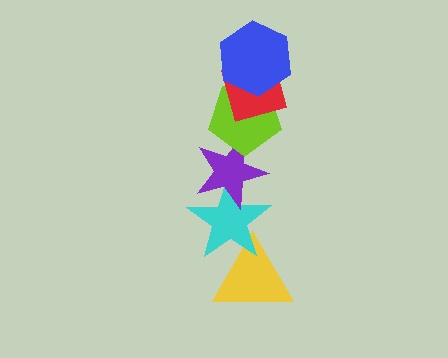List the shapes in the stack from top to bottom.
From top to bottom: the blue hexagon, the red diamond, the lime pentagon, the purple star, the cyan star, the yellow triangle.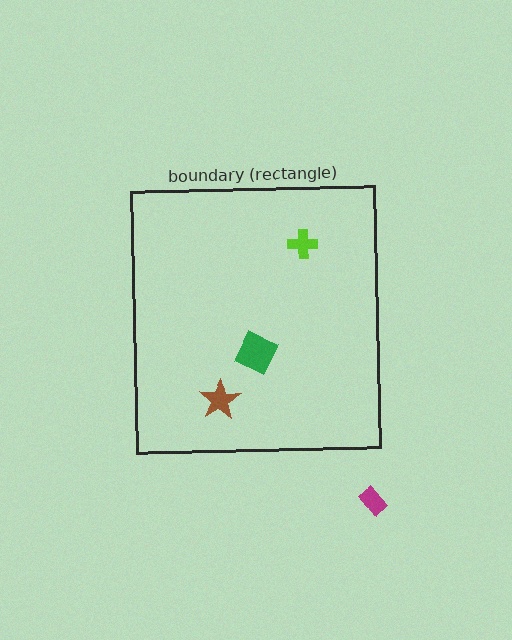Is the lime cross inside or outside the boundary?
Inside.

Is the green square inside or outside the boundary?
Inside.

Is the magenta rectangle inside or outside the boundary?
Outside.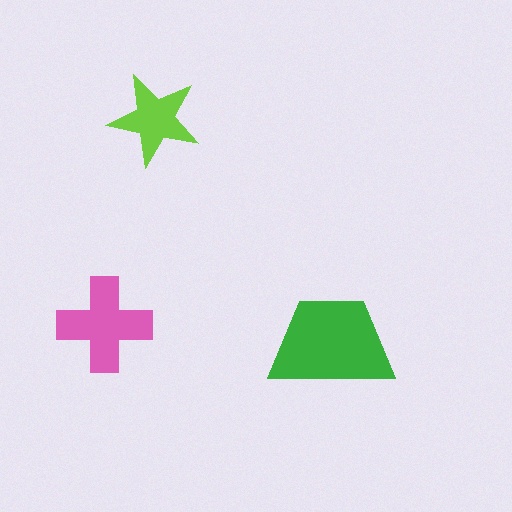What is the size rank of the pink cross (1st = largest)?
2nd.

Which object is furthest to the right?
The green trapezoid is rightmost.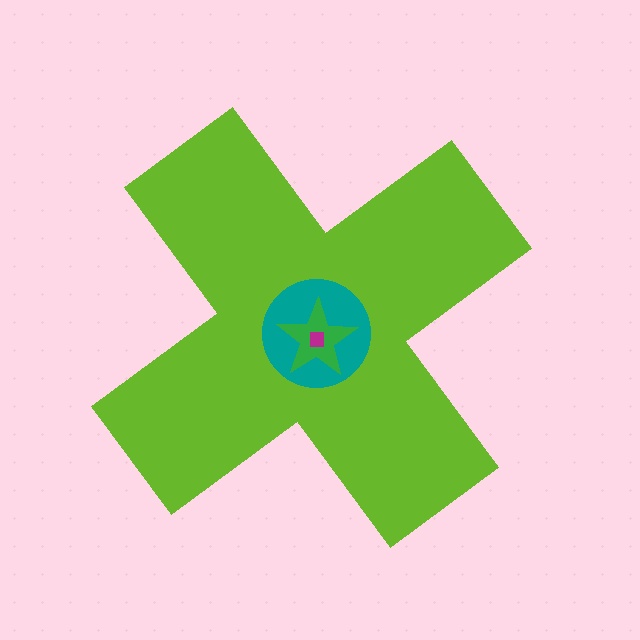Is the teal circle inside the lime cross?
Yes.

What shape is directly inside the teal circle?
The green star.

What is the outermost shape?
The lime cross.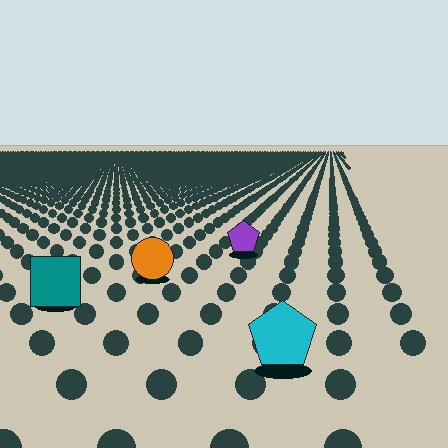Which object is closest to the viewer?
The cyan pentagon is closest. The texture marks near it are larger and more spread out.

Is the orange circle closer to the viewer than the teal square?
No. The teal square is closer — you can tell from the texture gradient: the ground texture is coarser near it.